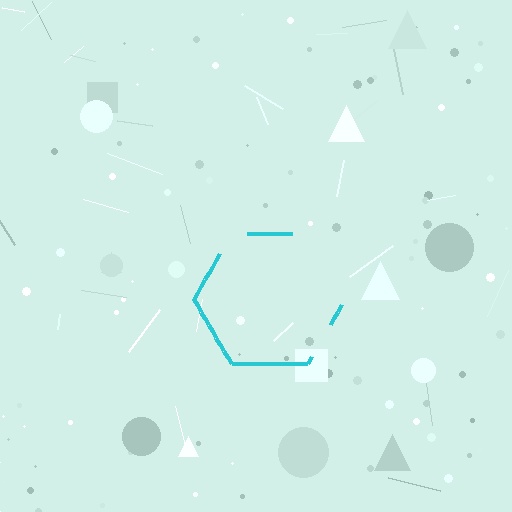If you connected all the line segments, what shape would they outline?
They would outline a hexagon.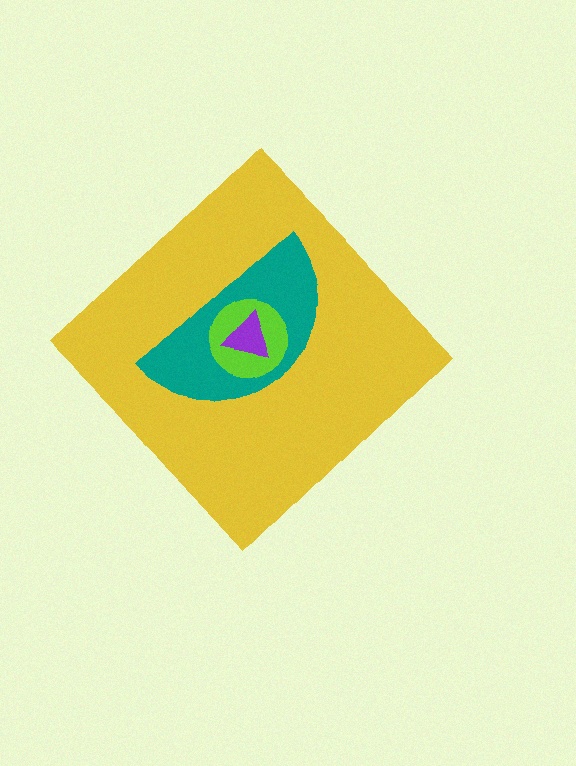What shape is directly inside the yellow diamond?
The teal semicircle.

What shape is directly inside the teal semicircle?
The lime circle.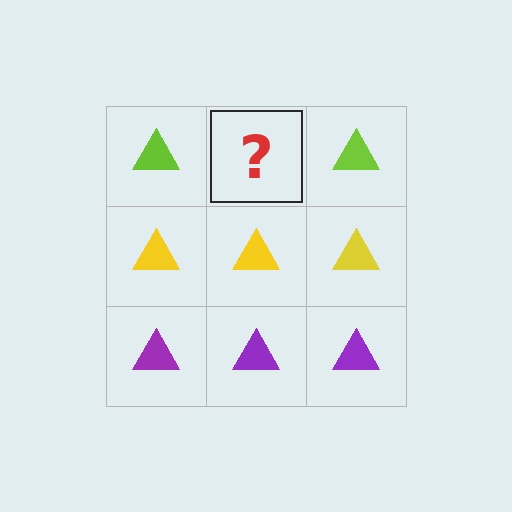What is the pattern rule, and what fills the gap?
The rule is that each row has a consistent color. The gap should be filled with a lime triangle.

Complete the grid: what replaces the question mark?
The question mark should be replaced with a lime triangle.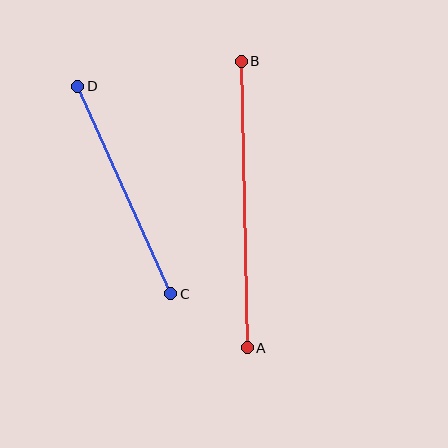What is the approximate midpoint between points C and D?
The midpoint is at approximately (124, 190) pixels.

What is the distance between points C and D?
The distance is approximately 228 pixels.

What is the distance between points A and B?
The distance is approximately 286 pixels.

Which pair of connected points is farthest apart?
Points A and B are farthest apart.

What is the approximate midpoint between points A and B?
The midpoint is at approximately (244, 204) pixels.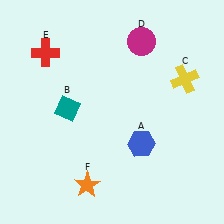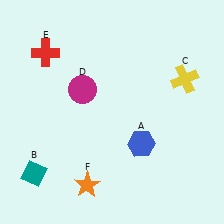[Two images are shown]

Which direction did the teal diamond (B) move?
The teal diamond (B) moved down.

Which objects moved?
The objects that moved are: the teal diamond (B), the magenta circle (D).